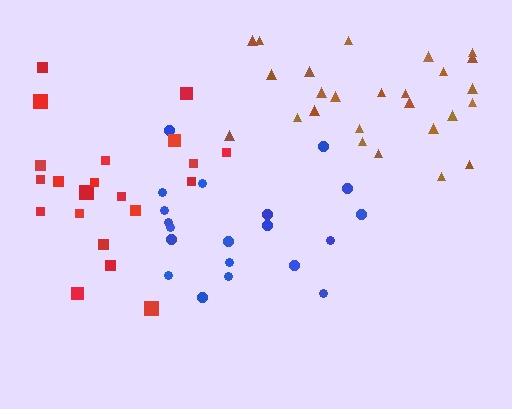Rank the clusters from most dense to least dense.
brown, blue, red.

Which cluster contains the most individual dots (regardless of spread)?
Brown (26).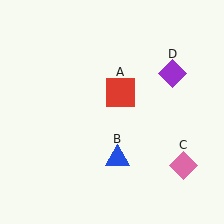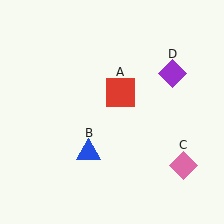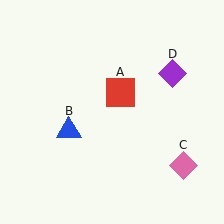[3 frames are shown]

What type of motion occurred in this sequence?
The blue triangle (object B) rotated clockwise around the center of the scene.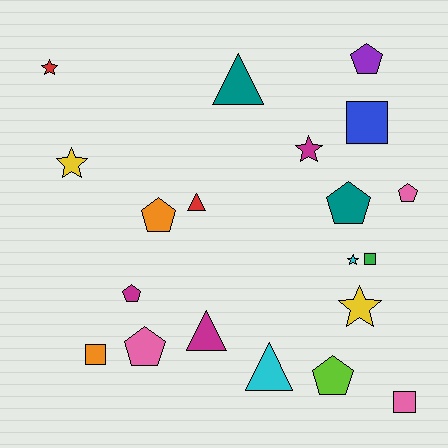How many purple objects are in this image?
There is 1 purple object.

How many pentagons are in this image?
There are 7 pentagons.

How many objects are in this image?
There are 20 objects.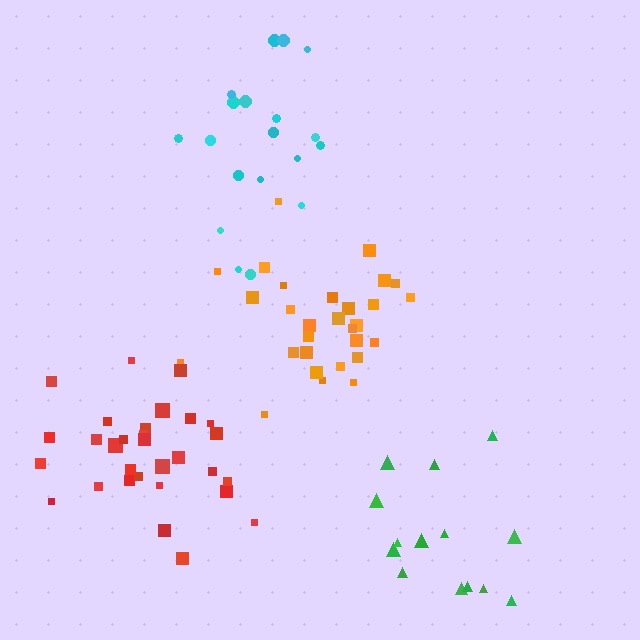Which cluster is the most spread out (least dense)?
Green.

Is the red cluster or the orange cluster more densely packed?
Orange.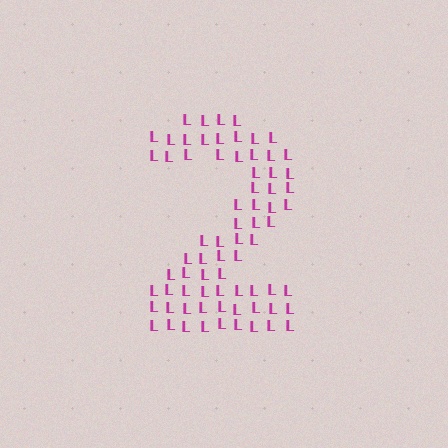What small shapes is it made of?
It is made of small letter L's.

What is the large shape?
The large shape is the digit 2.